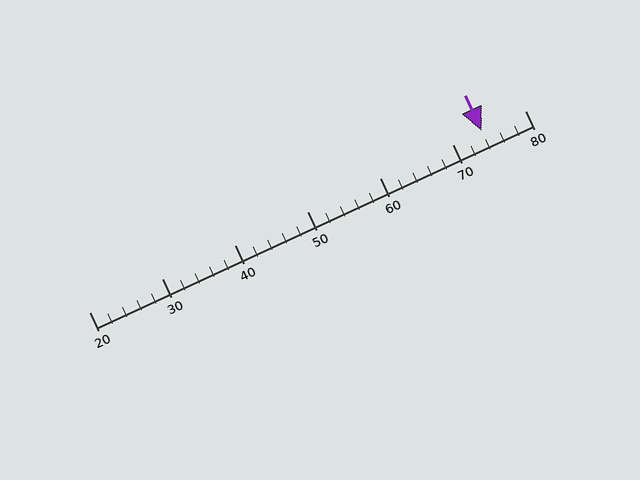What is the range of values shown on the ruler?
The ruler shows values from 20 to 80.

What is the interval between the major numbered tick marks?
The major tick marks are spaced 10 units apart.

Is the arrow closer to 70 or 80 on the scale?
The arrow is closer to 70.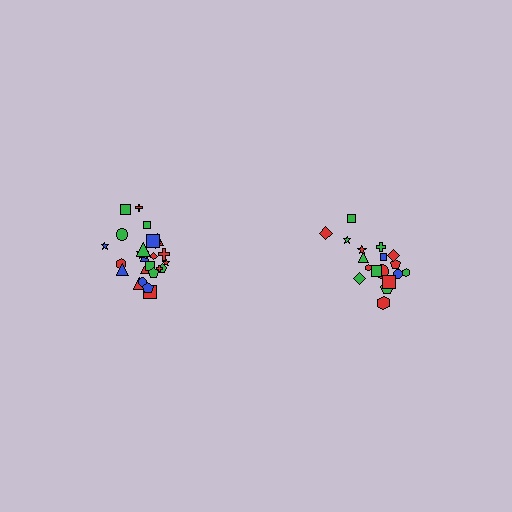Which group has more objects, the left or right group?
The left group.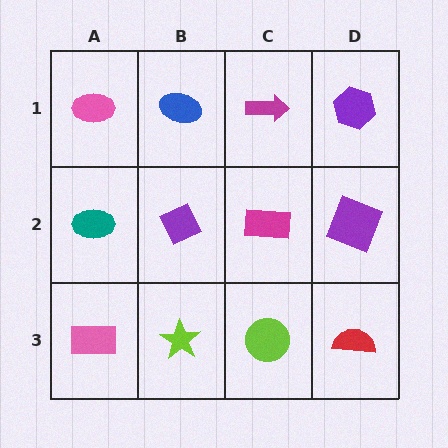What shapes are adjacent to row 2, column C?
A magenta arrow (row 1, column C), a lime circle (row 3, column C), a purple diamond (row 2, column B), a purple square (row 2, column D).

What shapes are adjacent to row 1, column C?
A magenta rectangle (row 2, column C), a blue ellipse (row 1, column B), a purple hexagon (row 1, column D).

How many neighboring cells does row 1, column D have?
2.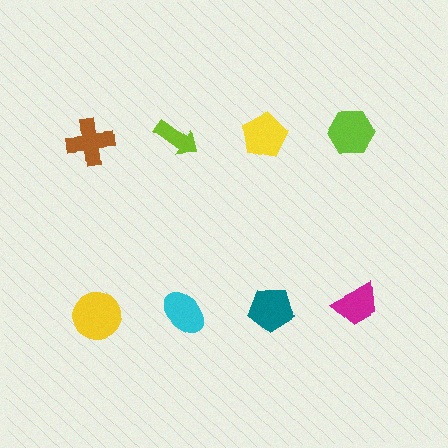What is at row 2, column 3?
A teal pentagon.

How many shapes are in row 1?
4 shapes.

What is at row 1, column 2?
A lime arrow.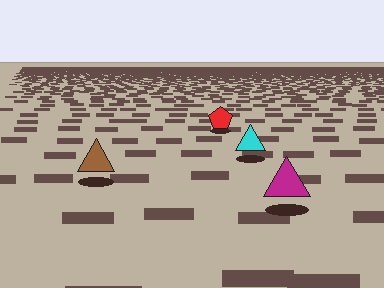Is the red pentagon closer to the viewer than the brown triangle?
No. The brown triangle is closer — you can tell from the texture gradient: the ground texture is coarser near it.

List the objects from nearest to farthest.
From nearest to farthest: the magenta triangle, the brown triangle, the cyan triangle, the red pentagon.